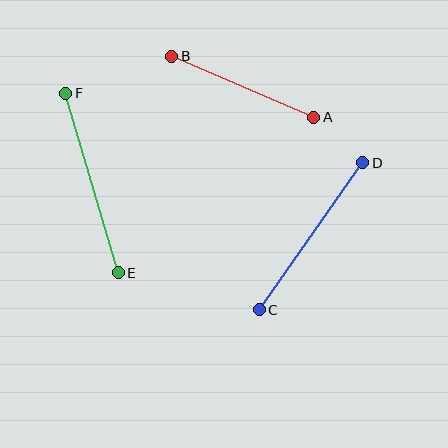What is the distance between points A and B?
The distance is approximately 154 pixels.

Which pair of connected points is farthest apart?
Points E and F are farthest apart.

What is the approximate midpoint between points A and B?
The midpoint is at approximately (243, 87) pixels.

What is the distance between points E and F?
The distance is approximately 187 pixels.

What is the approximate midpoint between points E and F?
The midpoint is at approximately (92, 183) pixels.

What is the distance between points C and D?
The distance is approximately 180 pixels.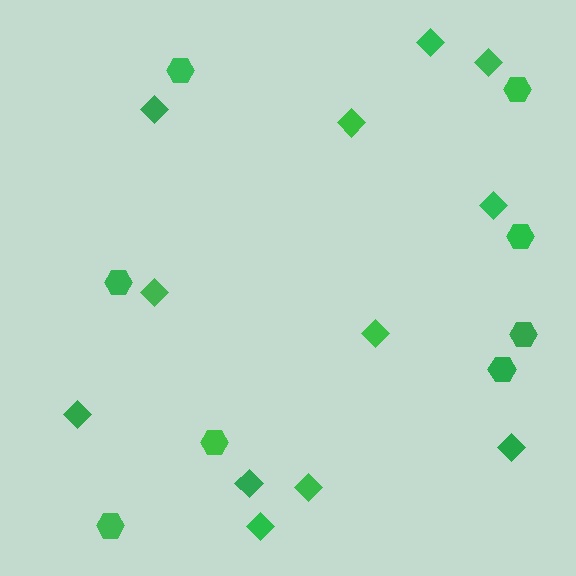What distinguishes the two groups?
There are 2 groups: one group of diamonds (12) and one group of hexagons (8).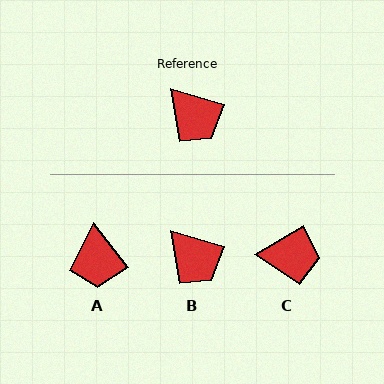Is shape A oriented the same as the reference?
No, it is off by about 36 degrees.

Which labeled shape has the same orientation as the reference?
B.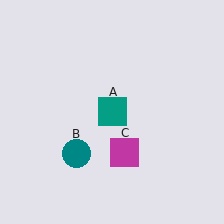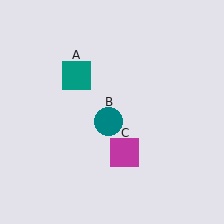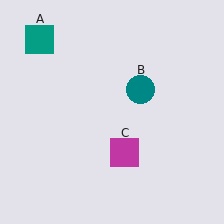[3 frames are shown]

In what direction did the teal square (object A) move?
The teal square (object A) moved up and to the left.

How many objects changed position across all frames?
2 objects changed position: teal square (object A), teal circle (object B).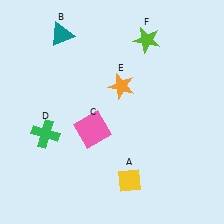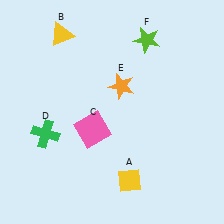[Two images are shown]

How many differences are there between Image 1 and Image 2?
There is 1 difference between the two images.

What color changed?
The triangle (B) changed from teal in Image 1 to yellow in Image 2.